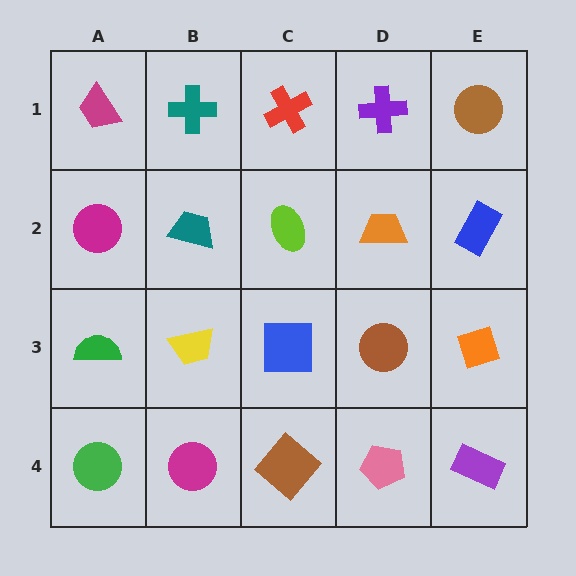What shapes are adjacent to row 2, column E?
A brown circle (row 1, column E), an orange diamond (row 3, column E), an orange trapezoid (row 2, column D).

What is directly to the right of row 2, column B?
A lime ellipse.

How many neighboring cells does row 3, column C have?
4.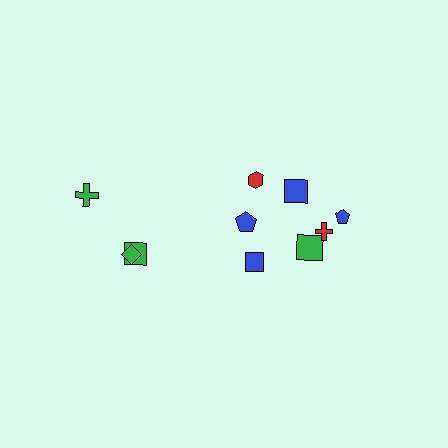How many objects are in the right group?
There are 7 objects.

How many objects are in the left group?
There are 3 objects.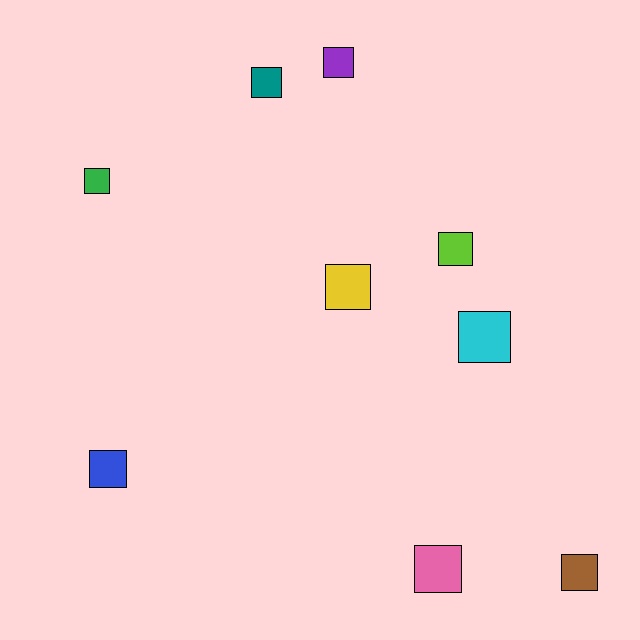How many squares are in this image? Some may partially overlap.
There are 9 squares.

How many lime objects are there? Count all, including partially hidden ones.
There is 1 lime object.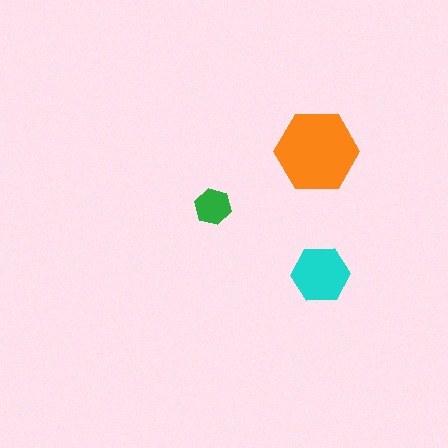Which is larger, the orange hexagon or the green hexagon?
The orange one.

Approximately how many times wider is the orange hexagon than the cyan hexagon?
About 1.5 times wider.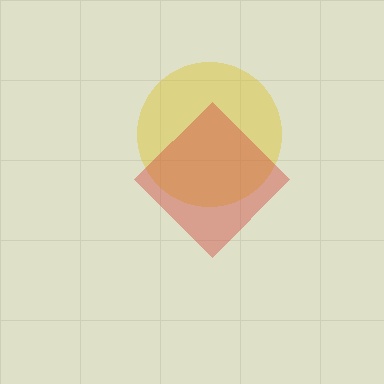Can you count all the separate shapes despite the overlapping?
Yes, there are 2 separate shapes.